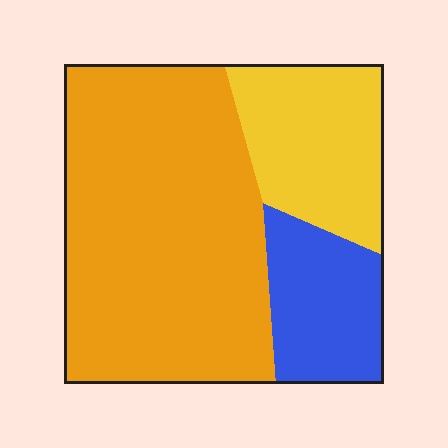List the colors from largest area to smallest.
From largest to smallest: orange, yellow, blue.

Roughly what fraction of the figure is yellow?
Yellow takes up about one fifth (1/5) of the figure.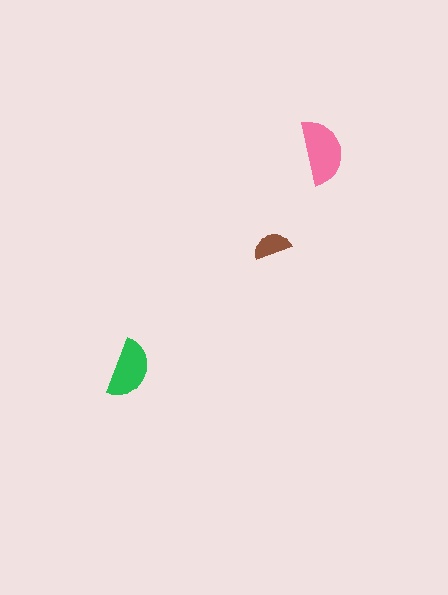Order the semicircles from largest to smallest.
the pink one, the green one, the brown one.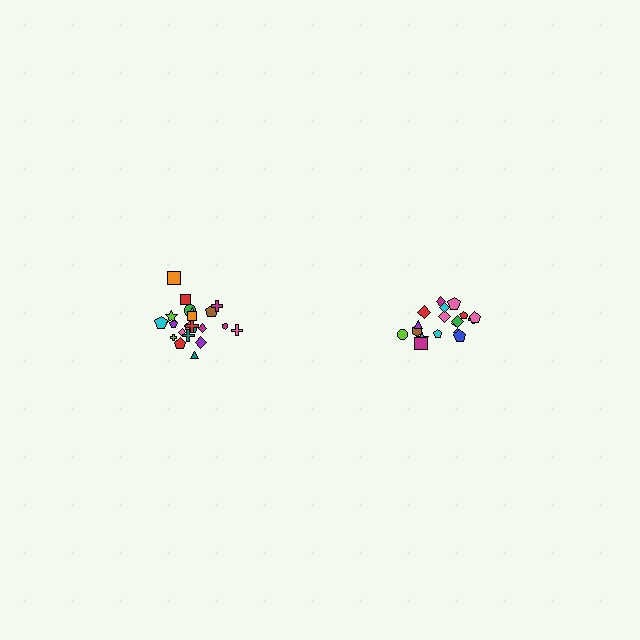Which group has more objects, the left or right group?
The left group.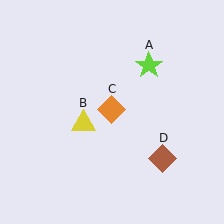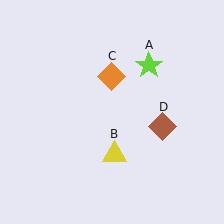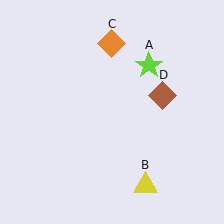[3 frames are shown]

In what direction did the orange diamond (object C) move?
The orange diamond (object C) moved up.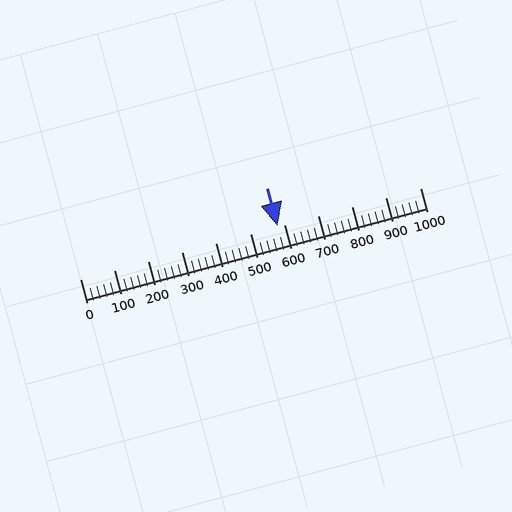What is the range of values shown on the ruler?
The ruler shows values from 0 to 1000.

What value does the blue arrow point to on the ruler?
The blue arrow points to approximately 580.